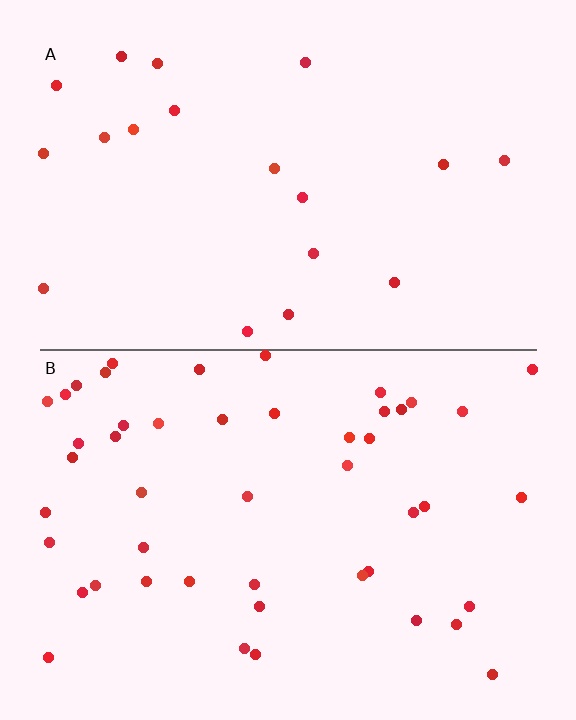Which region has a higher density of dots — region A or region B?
B (the bottom).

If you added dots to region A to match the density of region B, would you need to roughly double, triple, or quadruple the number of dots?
Approximately triple.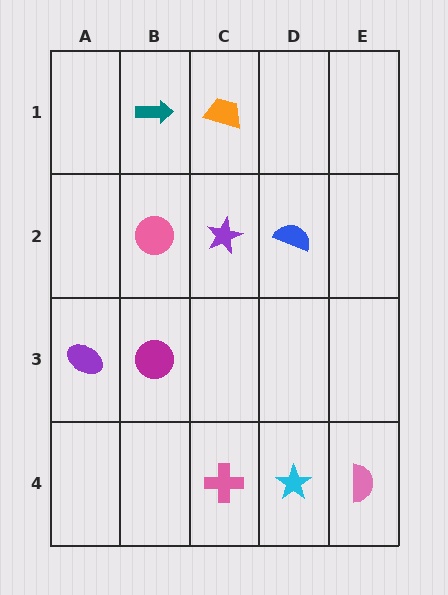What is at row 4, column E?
A pink semicircle.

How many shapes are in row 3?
2 shapes.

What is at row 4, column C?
A pink cross.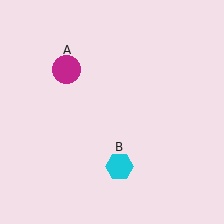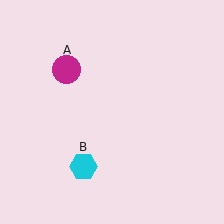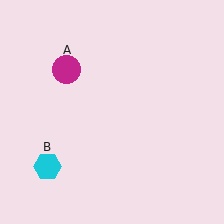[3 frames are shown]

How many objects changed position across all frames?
1 object changed position: cyan hexagon (object B).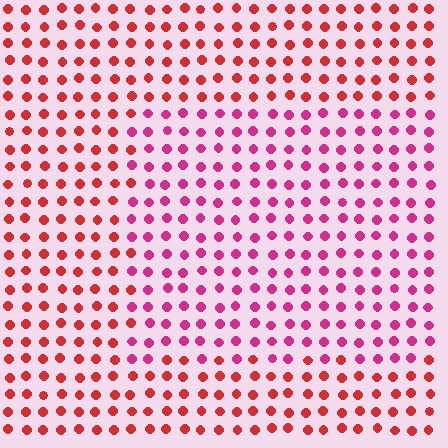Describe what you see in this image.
The image is filled with small red elements in a uniform arrangement. A rectangle-shaped region is visible where the elements are tinted to a slightly different hue, forming a subtle color boundary.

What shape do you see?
I see a rectangle.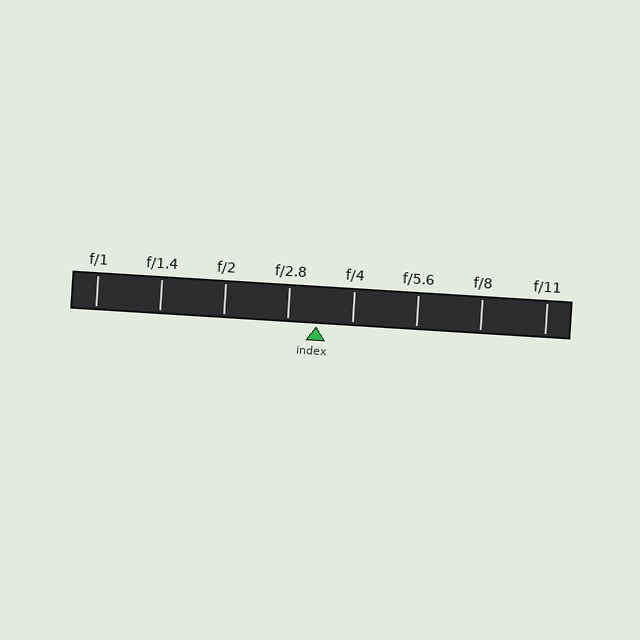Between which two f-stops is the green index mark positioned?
The index mark is between f/2.8 and f/4.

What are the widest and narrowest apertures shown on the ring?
The widest aperture shown is f/1 and the narrowest is f/11.